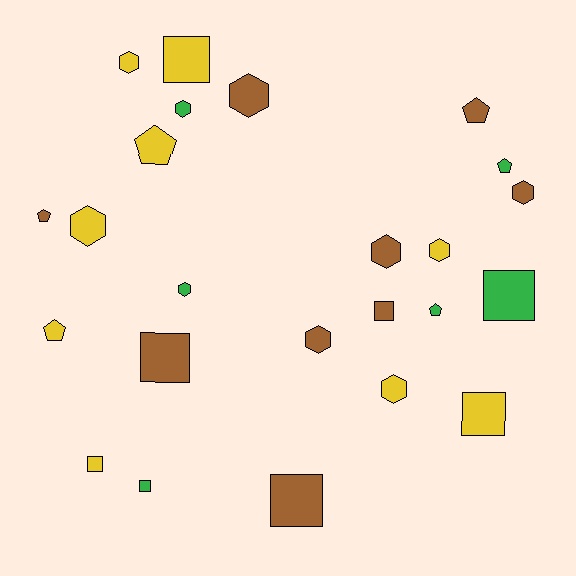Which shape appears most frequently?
Hexagon, with 10 objects.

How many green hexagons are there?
There are 2 green hexagons.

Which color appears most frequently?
Yellow, with 9 objects.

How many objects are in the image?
There are 24 objects.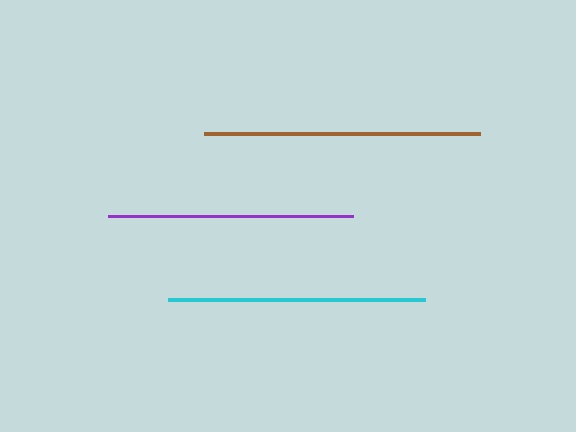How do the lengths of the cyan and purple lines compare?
The cyan and purple lines are approximately the same length.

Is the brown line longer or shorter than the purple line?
The brown line is longer than the purple line.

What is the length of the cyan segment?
The cyan segment is approximately 258 pixels long.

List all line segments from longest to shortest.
From longest to shortest: brown, cyan, purple.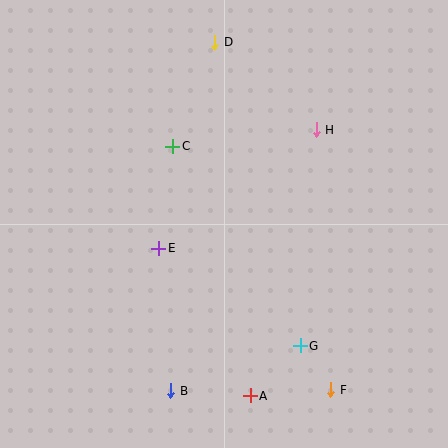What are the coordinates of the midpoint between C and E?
The midpoint between C and E is at (166, 197).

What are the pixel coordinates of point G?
Point G is at (300, 346).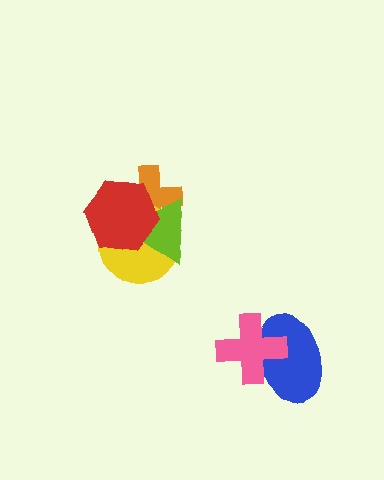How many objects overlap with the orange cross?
3 objects overlap with the orange cross.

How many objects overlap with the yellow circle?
3 objects overlap with the yellow circle.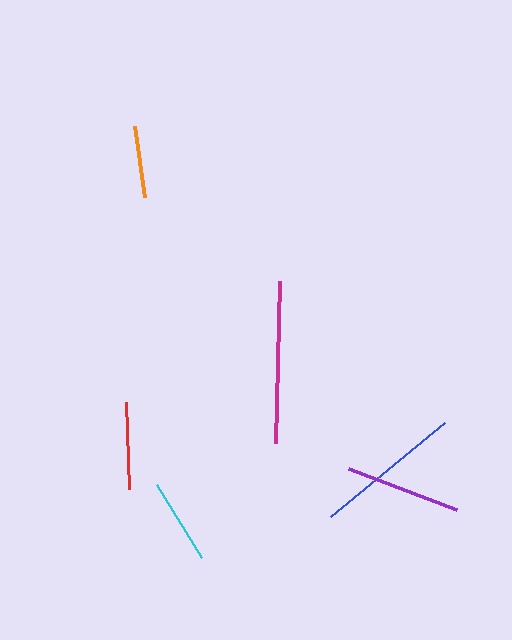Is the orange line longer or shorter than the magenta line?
The magenta line is longer than the orange line.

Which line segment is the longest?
The magenta line is the longest at approximately 161 pixels.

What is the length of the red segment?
The red segment is approximately 87 pixels long.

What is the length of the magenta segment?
The magenta segment is approximately 161 pixels long.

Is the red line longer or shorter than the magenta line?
The magenta line is longer than the red line.